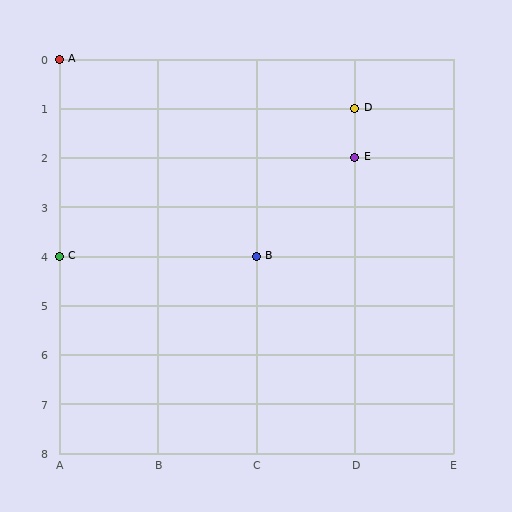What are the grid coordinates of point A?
Point A is at grid coordinates (A, 0).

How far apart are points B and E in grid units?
Points B and E are 1 column and 2 rows apart (about 2.2 grid units diagonally).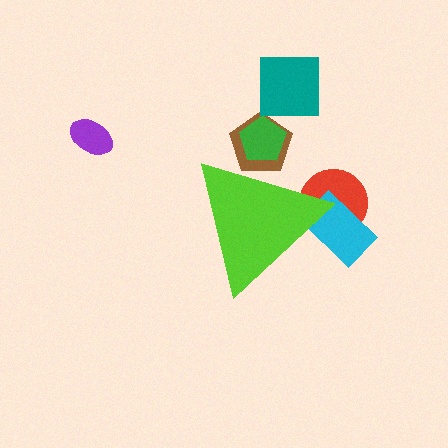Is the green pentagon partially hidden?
Yes, the green pentagon is partially hidden behind the lime triangle.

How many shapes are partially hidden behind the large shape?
4 shapes are partially hidden.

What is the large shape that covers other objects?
A lime triangle.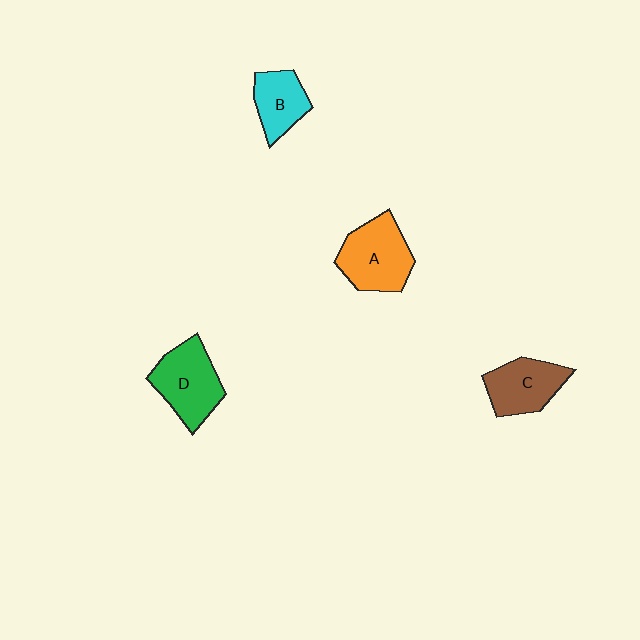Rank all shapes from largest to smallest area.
From largest to smallest: A (orange), D (green), C (brown), B (cyan).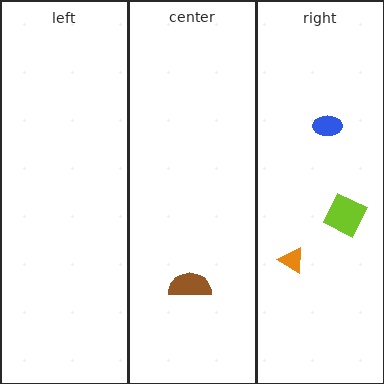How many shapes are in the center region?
1.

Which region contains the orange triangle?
The right region.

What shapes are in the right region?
The orange triangle, the lime square, the blue ellipse.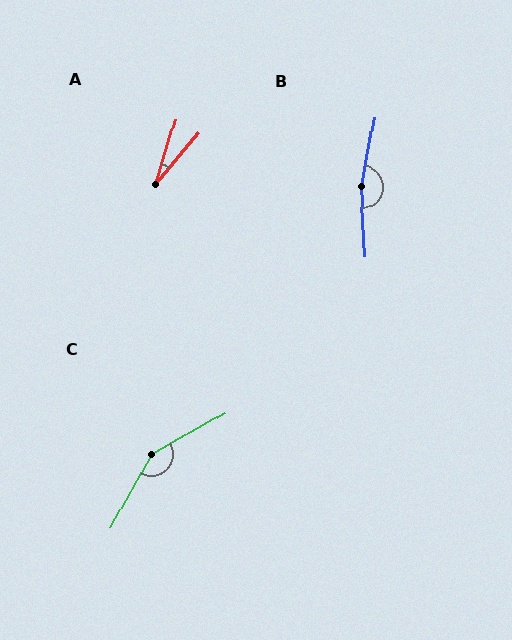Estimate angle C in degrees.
Approximately 149 degrees.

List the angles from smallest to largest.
A (23°), C (149°), B (166°).